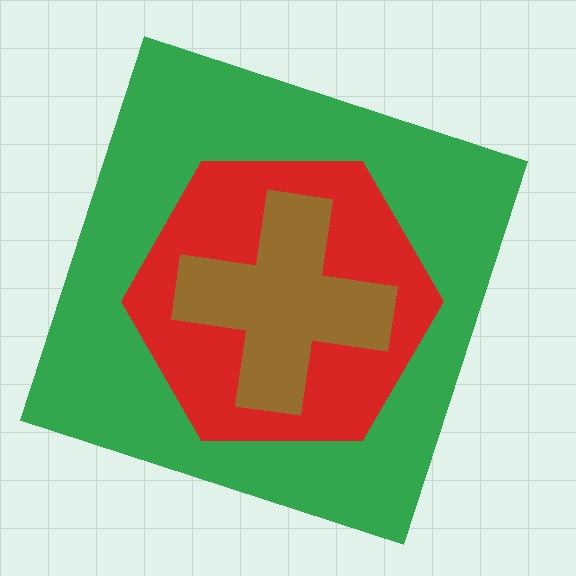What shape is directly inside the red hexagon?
The brown cross.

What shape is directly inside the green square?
The red hexagon.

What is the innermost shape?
The brown cross.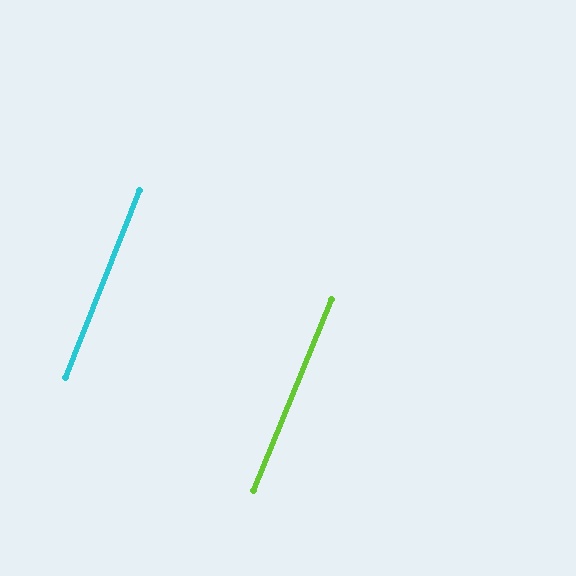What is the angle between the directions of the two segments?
Approximately 1 degree.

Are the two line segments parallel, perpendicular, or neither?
Parallel — their directions differ by only 0.8°.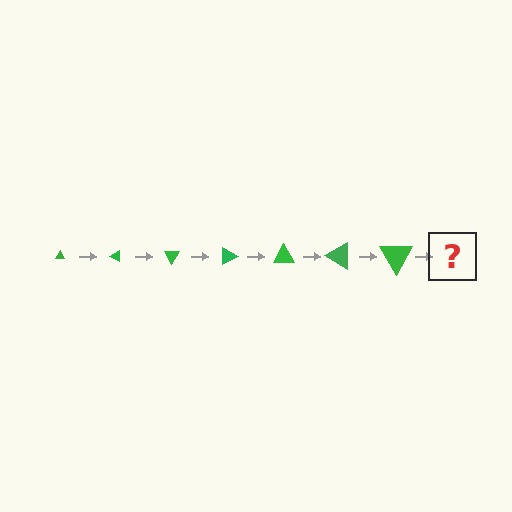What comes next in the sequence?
The next element should be a triangle, larger than the previous one and rotated 210 degrees from the start.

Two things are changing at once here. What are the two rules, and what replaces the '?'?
The two rules are that the triangle grows larger each step and it rotates 30 degrees each step. The '?' should be a triangle, larger than the previous one and rotated 210 degrees from the start.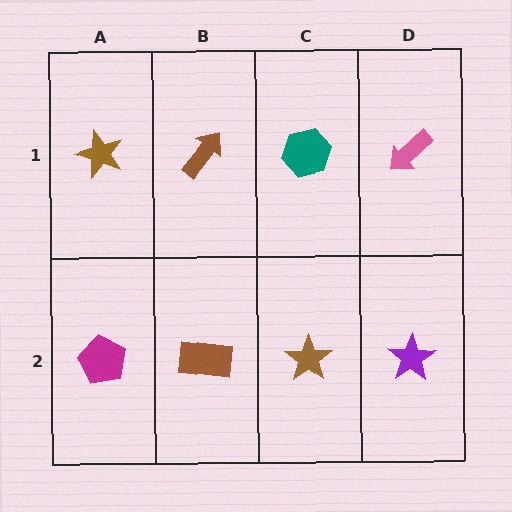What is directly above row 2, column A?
A brown star.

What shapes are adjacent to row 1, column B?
A brown rectangle (row 2, column B), a brown star (row 1, column A), a teal hexagon (row 1, column C).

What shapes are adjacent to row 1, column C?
A brown star (row 2, column C), a brown arrow (row 1, column B), a pink arrow (row 1, column D).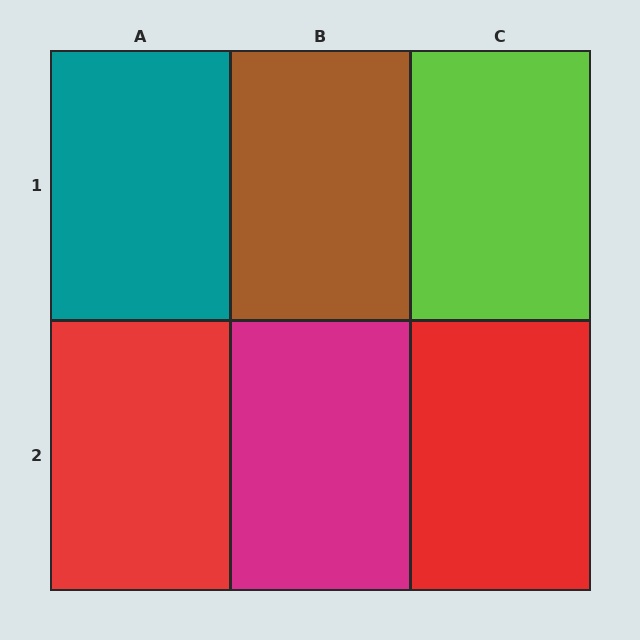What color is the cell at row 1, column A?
Teal.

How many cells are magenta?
1 cell is magenta.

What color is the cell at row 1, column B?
Brown.